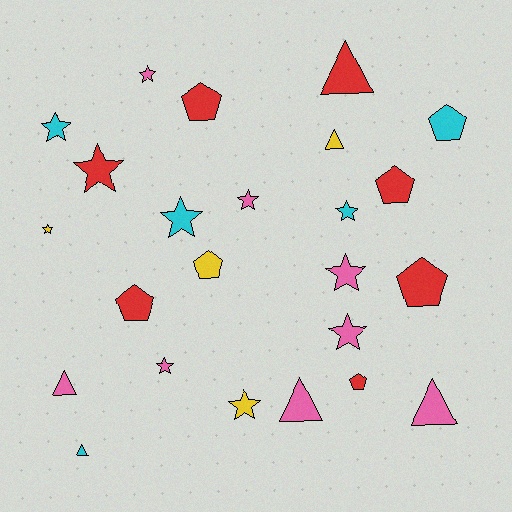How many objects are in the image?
There are 24 objects.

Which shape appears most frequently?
Star, with 11 objects.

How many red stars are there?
There is 1 red star.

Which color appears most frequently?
Pink, with 8 objects.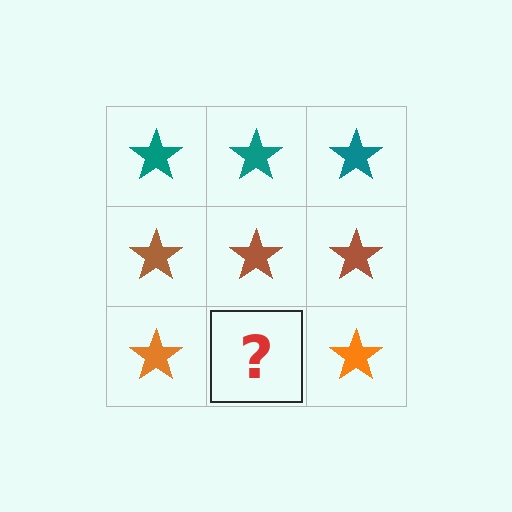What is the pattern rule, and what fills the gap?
The rule is that each row has a consistent color. The gap should be filled with an orange star.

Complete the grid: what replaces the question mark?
The question mark should be replaced with an orange star.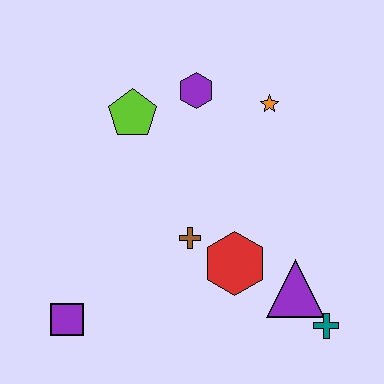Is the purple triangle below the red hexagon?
Yes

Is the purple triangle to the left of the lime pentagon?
No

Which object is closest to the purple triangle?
The teal cross is closest to the purple triangle.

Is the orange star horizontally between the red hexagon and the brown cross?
No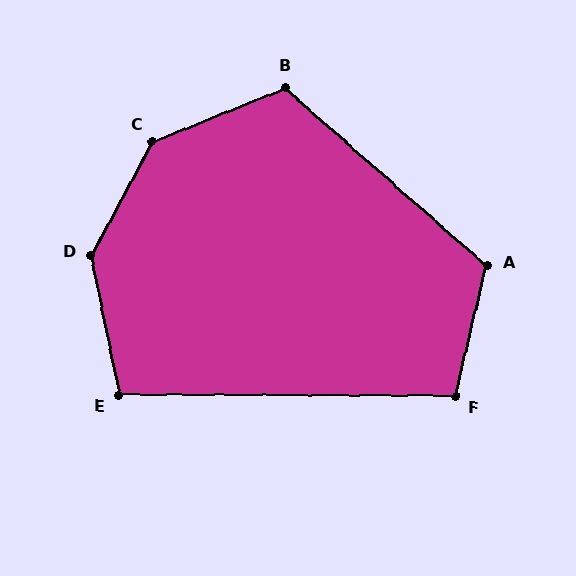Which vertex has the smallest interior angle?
E, at approximately 102 degrees.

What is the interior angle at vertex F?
Approximately 103 degrees (obtuse).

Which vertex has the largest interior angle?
D, at approximately 140 degrees.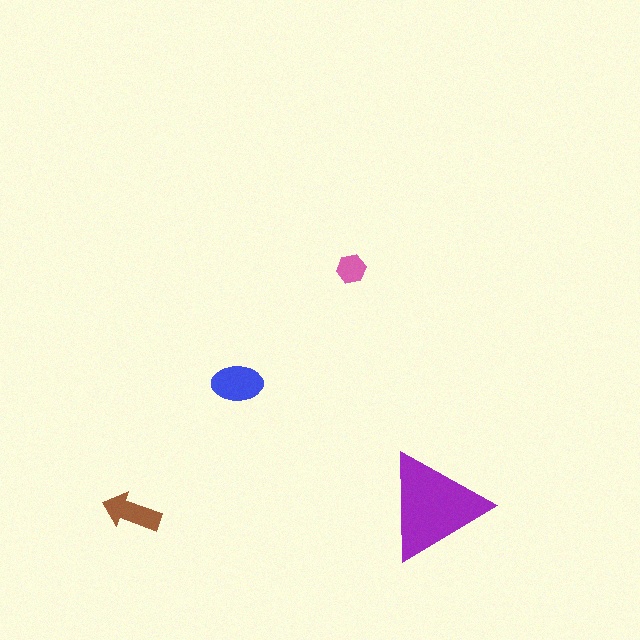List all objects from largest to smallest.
The purple triangle, the blue ellipse, the brown arrow, the pink hexagon.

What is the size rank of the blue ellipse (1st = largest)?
2nd.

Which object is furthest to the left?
The brown arrow is leftmost.